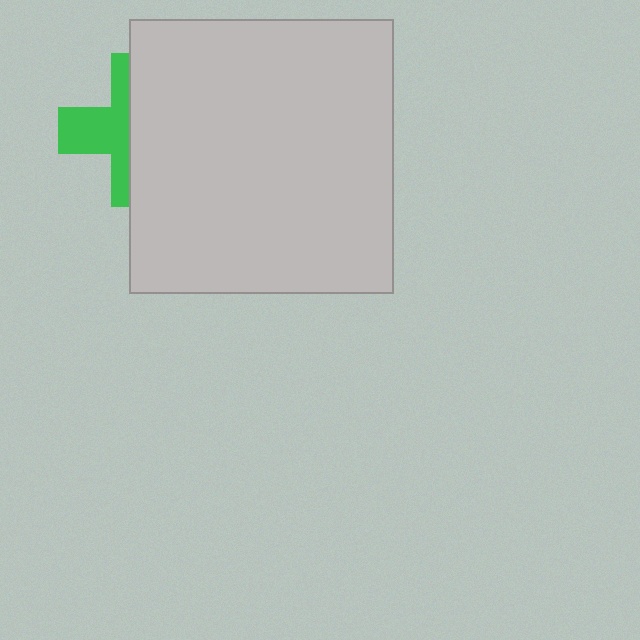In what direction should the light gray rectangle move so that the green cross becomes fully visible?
The light gray rectangle should move right. That is the shortest direction to clear the overlap and leave the green cross fully visible.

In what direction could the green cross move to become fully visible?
The green cross could move left. That would shift it out from behind the light gray rectangle entirely.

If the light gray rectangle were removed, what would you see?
You would see the complete green cross.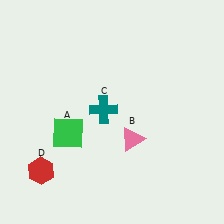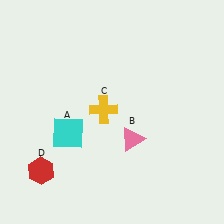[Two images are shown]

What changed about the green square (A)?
In Image 1, A is green. In Image 2, it changed to cyan.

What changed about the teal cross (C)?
In Image 1, C is teal. In Image 2, it changed to yellow.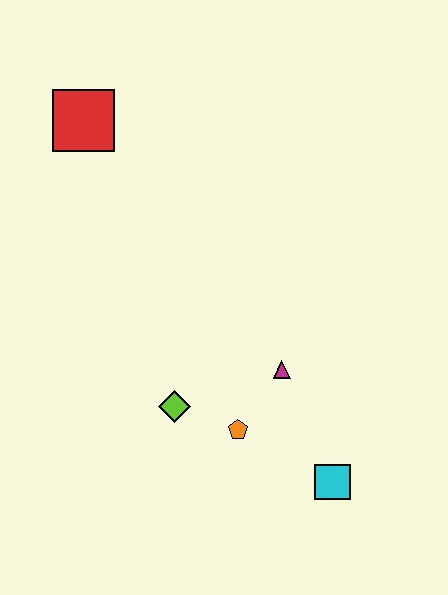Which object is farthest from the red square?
The cyan square is farthest from the red square.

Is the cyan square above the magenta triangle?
No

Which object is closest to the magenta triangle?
The orange pentagon is closest to the magenta triangle.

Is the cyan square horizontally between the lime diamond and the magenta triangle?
No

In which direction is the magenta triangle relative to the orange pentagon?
The magenta triangle is above the orange pentagon.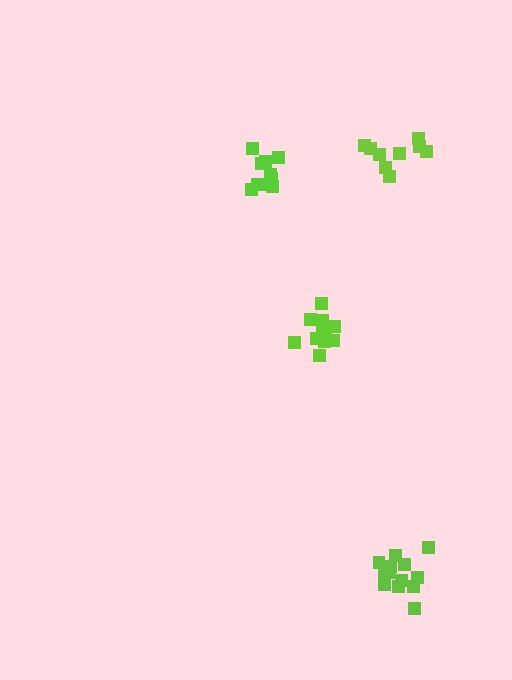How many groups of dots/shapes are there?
There are 4 groups.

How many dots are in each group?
Group 1: 13 dots, Group 2: 11 dots, Group 3: 13 dots, Group 4: 9 dots (46 total).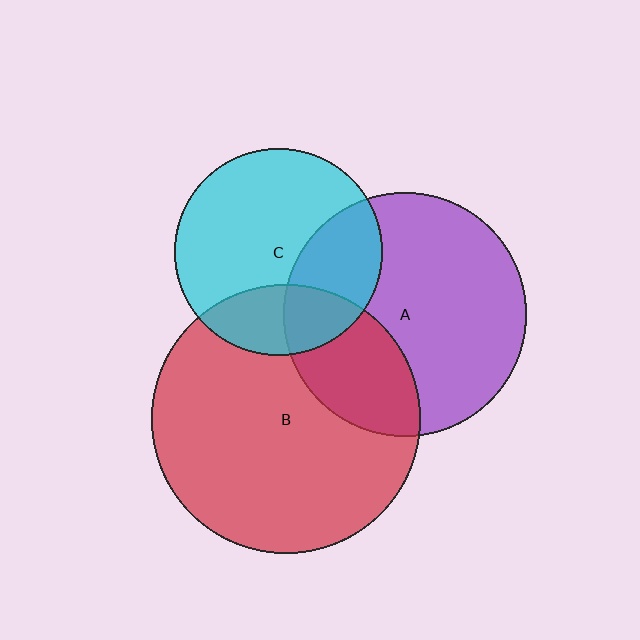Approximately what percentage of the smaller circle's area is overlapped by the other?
Approximately 30%.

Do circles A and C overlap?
Yes.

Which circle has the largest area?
Circle B (red).